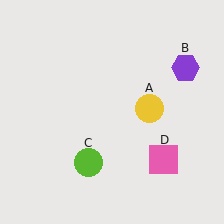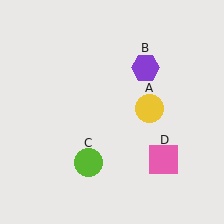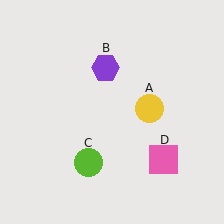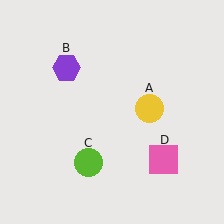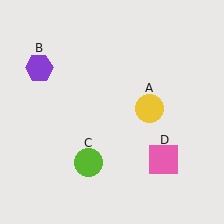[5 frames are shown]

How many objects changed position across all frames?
1 object changed position: purple hexagon (object B).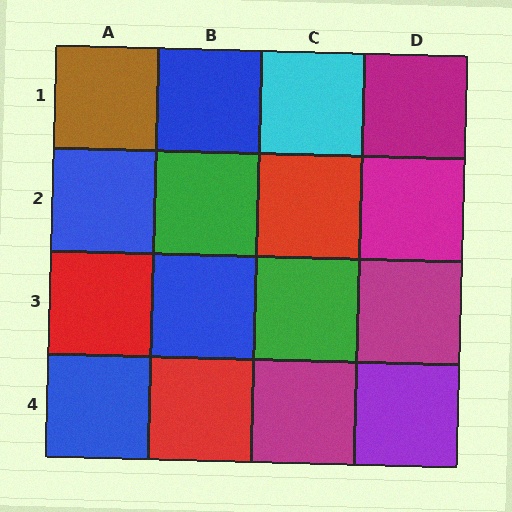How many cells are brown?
1 cell is brown.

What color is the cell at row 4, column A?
Blue.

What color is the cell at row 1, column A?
Brown.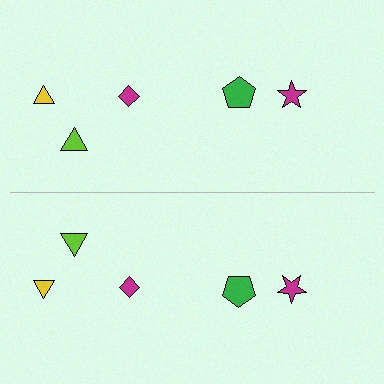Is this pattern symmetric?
Yes, this pattern has bilateral (reflection) symmetry.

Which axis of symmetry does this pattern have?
The pattern has a horizontal axis of symmetry running through the center of the image.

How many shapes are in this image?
There are 10 shapes in this image.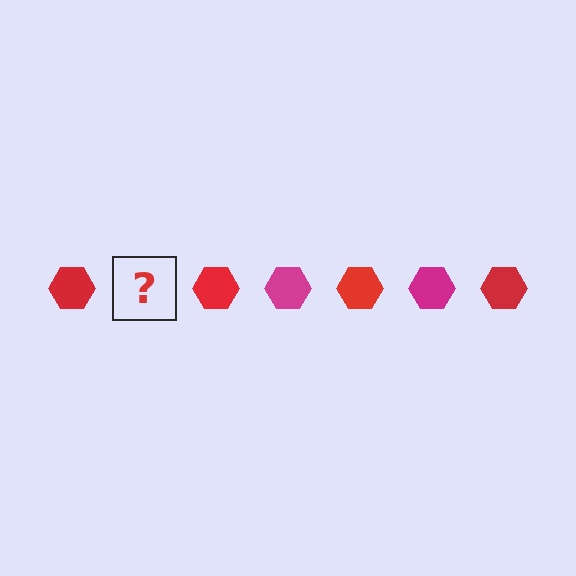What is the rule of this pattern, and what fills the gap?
The rule is that the pattern cycles through red, magenta hexagons. The gap should be filled with a magenta hexagon.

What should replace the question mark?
The question mark should be replaced with a magenta hexagon.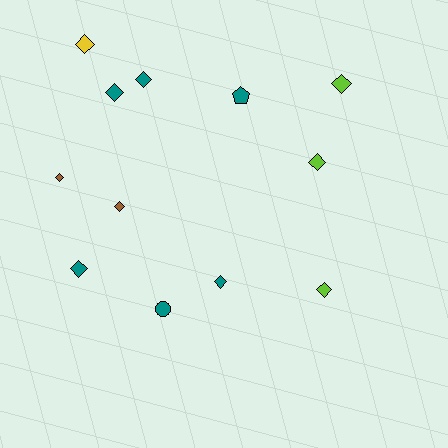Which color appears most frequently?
Teal, with 6 objects.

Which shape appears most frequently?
Diamond, with 10 objects.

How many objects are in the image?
There are 12 objects.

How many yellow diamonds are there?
There is 1 yellow diamond.